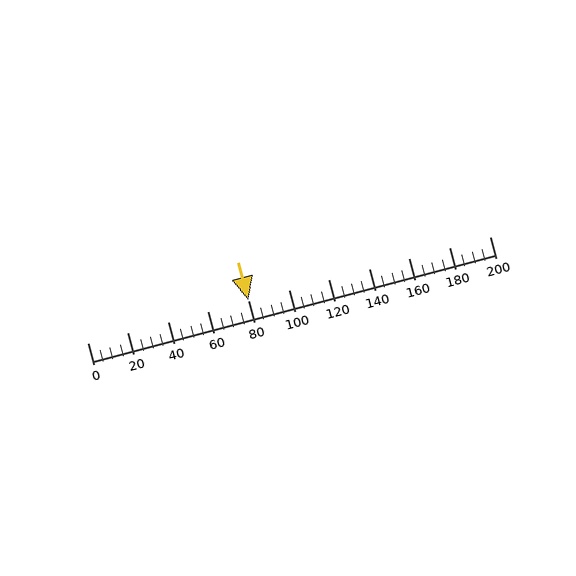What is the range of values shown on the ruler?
The ruler shows values from 0 to 200.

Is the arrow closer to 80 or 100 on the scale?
The arrow is closer to 80.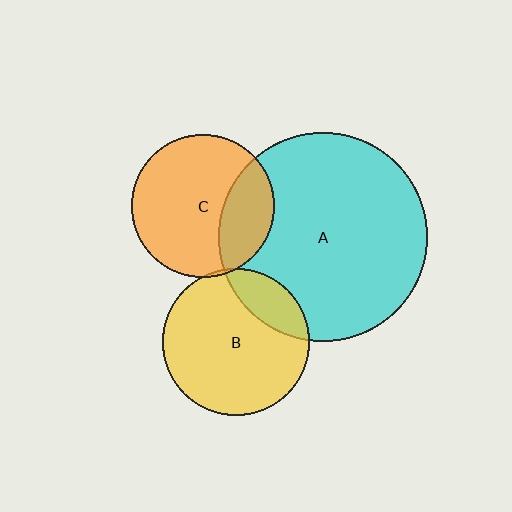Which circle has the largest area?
Circle A (cyan).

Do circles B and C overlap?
Yes.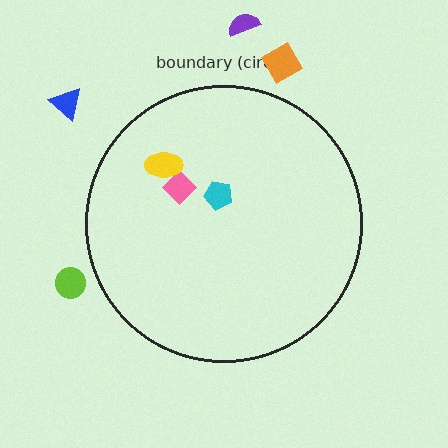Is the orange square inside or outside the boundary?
Outside.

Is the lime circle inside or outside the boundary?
Outside.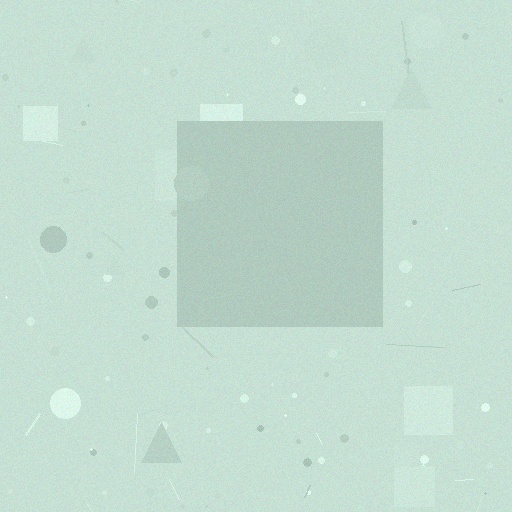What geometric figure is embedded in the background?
A square is embedded in the background.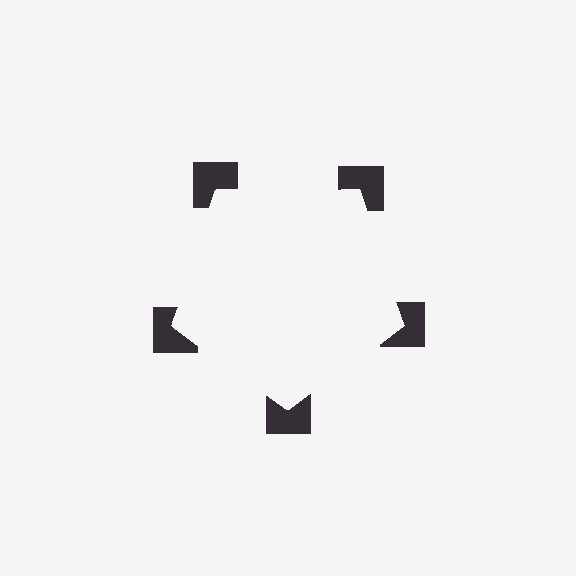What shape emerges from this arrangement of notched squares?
An illusory pentagon — its edges are inferred from the aligned wedge cuts in the notched squares, not physically drawn.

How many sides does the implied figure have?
5 sides.